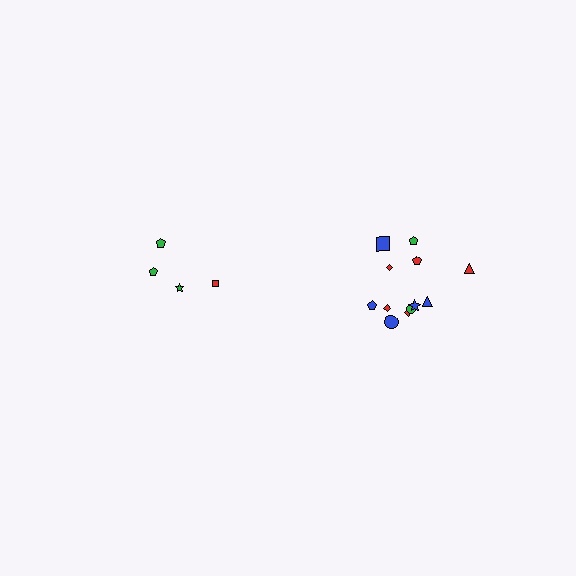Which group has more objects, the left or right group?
The right group.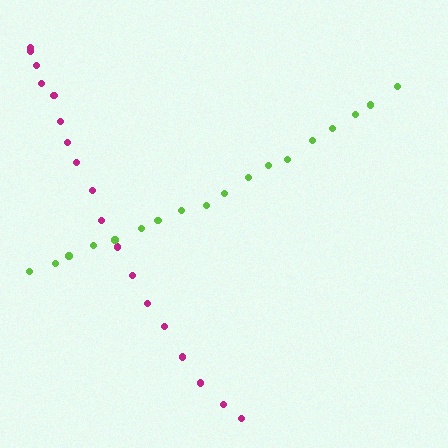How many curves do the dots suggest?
There are 2 distinct paths.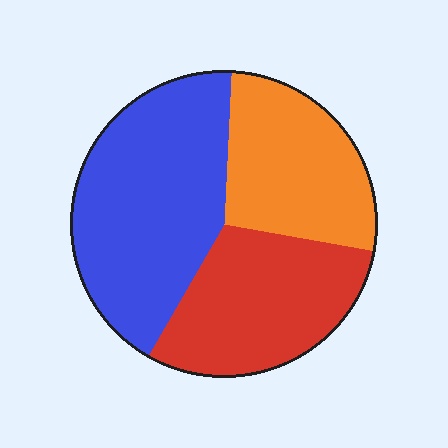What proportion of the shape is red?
Red takes up about one third (1/3) of the shape.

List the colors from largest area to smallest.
From largest to smallest: blue, red, orange.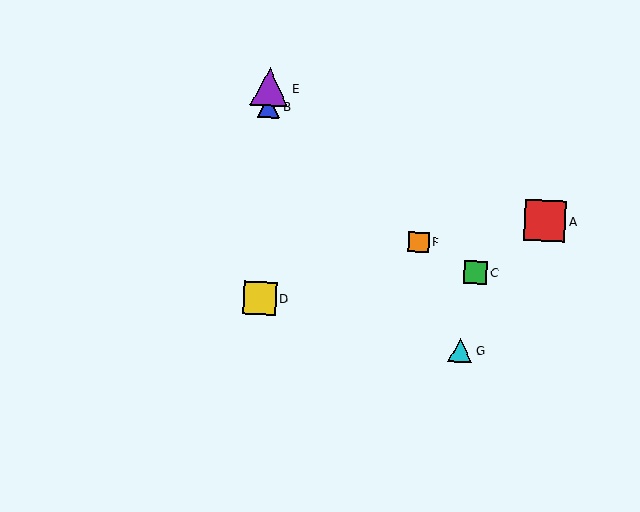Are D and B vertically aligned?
Yes, both are at x≈260.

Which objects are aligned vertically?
Objects B, D, E are aligned vertically.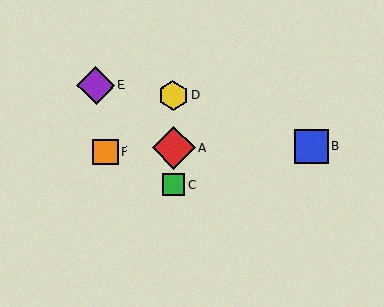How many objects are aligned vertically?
3 objects (A, C, D) are aligned vertically.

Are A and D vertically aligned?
Yes, both are at x≈174.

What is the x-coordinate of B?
Object B is at x≈311.